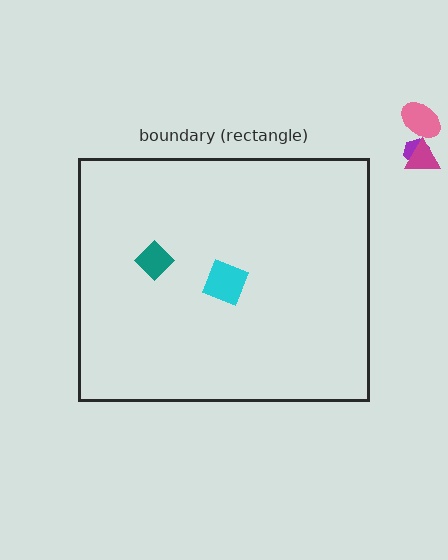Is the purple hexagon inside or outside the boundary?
Outside.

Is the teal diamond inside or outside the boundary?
Inside.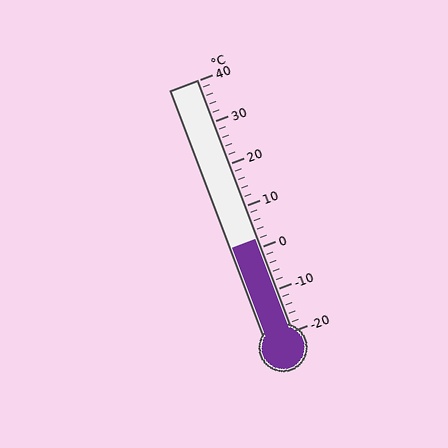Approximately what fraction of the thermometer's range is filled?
The thermometer is filled to approximately 35% of its range.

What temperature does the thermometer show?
The thermometer shows approximately 2°C.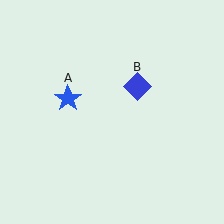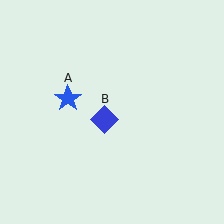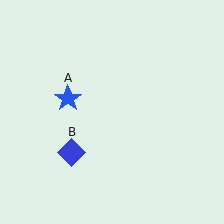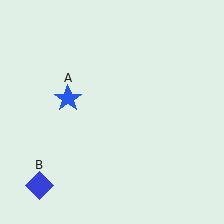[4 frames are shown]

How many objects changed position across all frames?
1 object changed position: blue diamond (object B).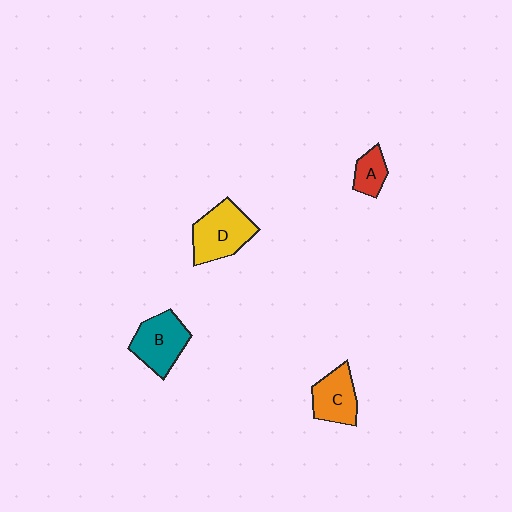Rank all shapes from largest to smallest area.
From largest to smallest: D (yellow), B (teal), C (orange), A (red).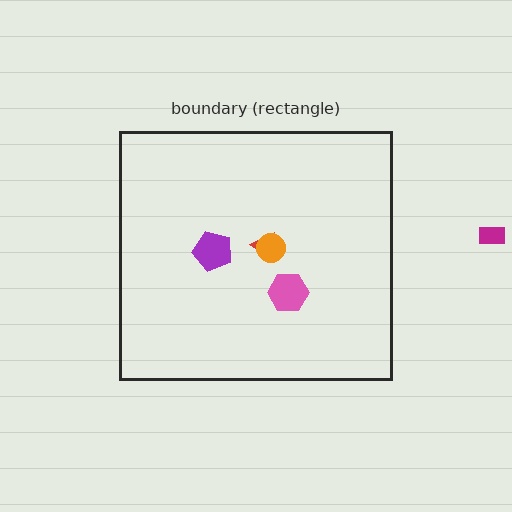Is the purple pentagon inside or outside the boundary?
Inside.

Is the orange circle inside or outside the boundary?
Inside.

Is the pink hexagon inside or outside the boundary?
Inside.